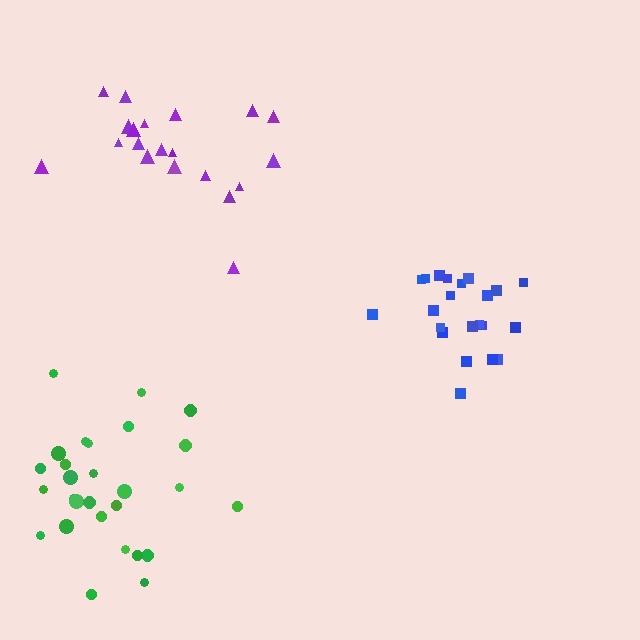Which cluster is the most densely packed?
Blue.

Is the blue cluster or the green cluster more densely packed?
Blue.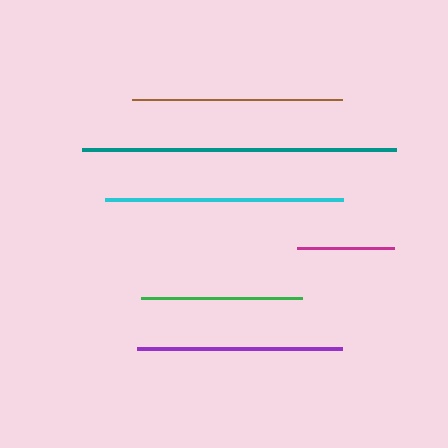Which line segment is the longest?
The teal line is the longest at approximately 314 pixels.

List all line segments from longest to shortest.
From longest to shortest: teal, cyan, brown, purple, green, magenta.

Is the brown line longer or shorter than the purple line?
The brown line is longer than the purple line.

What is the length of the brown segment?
The brown segment is approximately 210 pixels long.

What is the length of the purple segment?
The purple segment is approximately 205 pixels long.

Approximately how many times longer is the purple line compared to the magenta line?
The purple line is approximately 2.1 times the length of the magenta line.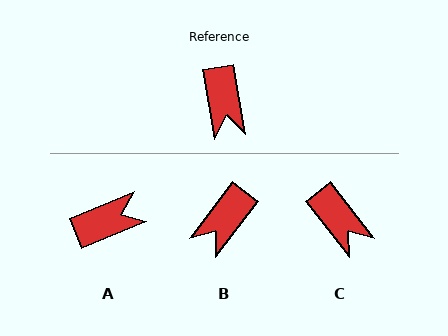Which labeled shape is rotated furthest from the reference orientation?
A, about 102 degrees away.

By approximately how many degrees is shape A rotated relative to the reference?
Approximately 102 degrees counter-clockwise.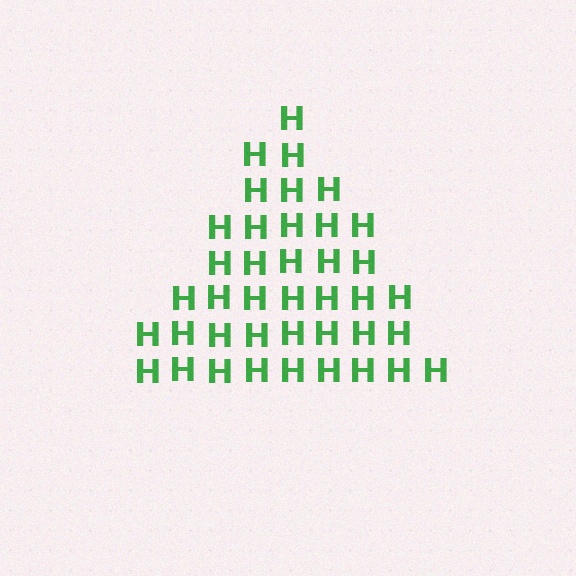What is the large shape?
The large shape is a triangle.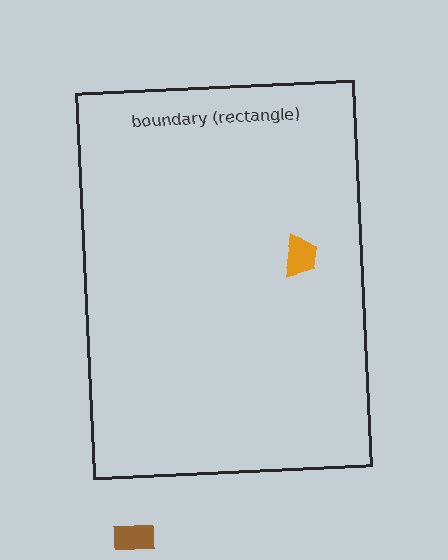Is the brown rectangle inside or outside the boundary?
Outside.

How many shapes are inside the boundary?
1 inside, 1 outside.